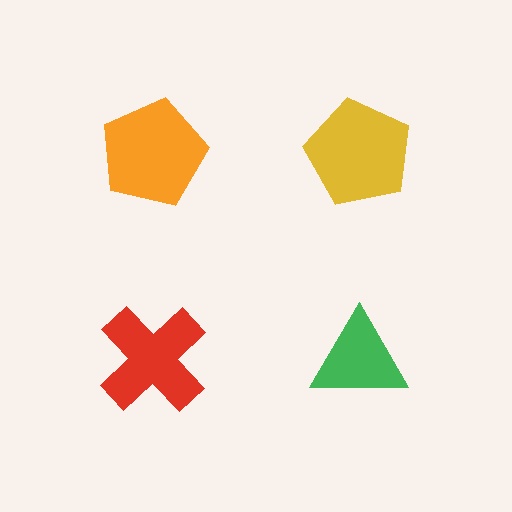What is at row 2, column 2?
A green triangle.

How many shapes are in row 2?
2 shapes.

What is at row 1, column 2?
A yellow pentagon.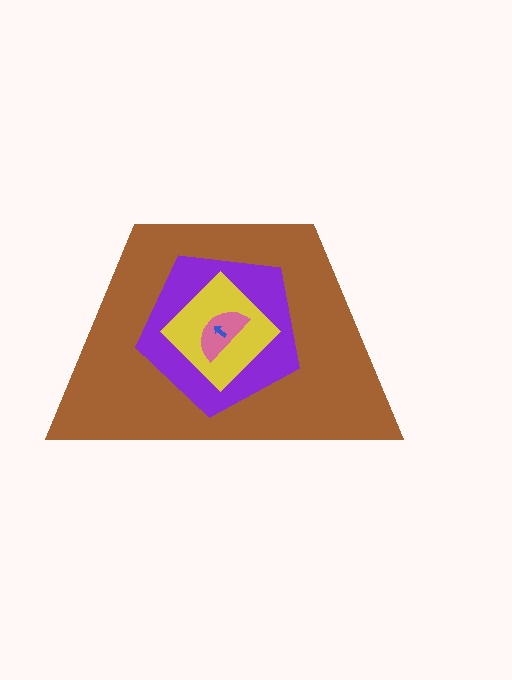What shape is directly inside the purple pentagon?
The yellow diamond.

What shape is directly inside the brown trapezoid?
The purple pentagon.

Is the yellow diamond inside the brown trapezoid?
Yes.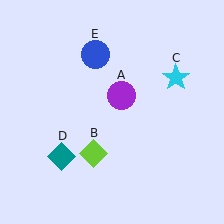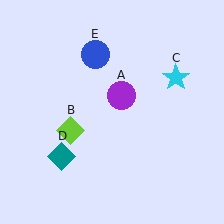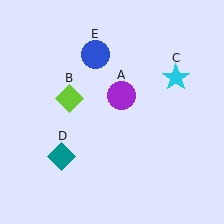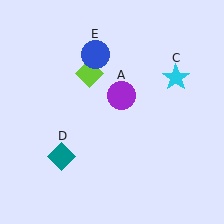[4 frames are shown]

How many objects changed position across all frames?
1 object changed position: lime diamond (object B).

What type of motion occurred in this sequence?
The lime diamond (object B) rotated clockwise around the center of the scene.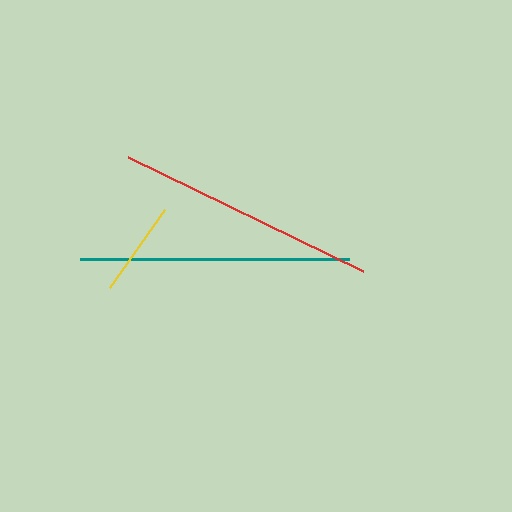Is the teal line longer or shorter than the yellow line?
The teal line is longer than the yellow line.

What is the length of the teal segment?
The teal segment is approximately 269 pixels long.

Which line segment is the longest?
The teal line is the longest at approximately 269 pixels.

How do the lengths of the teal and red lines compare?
The teal and red lines are approximately the same length.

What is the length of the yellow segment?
The yellow segment is approximately 96 pixels long.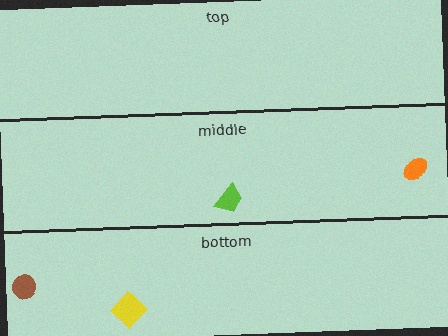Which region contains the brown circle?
The bottom region.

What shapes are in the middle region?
The lime trapezoid, the orange ellipse.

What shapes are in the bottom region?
The brown circle, the yellow diamond.